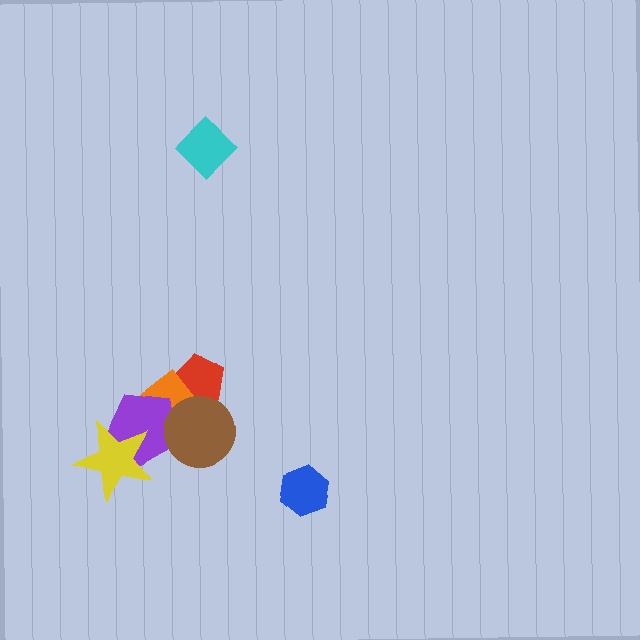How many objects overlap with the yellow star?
1 object overlaps with the yellow star.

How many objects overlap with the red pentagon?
2 objects overlap with the red pentagon.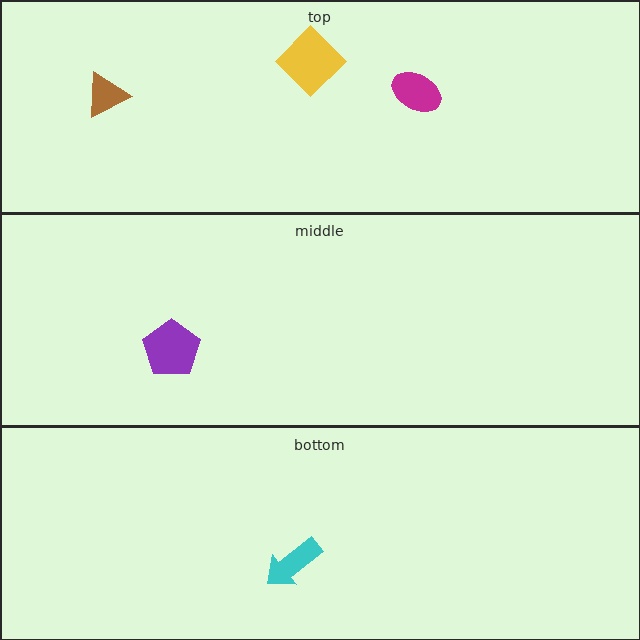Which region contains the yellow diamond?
The top region.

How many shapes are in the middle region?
1.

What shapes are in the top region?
The brown triangle, the magenta ellipse, the yellow diamond.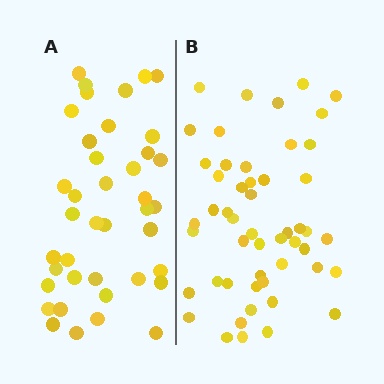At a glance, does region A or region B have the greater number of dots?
Region B (the right region) has more dots.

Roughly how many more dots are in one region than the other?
Region B has roughly 12 or so more dots than region A.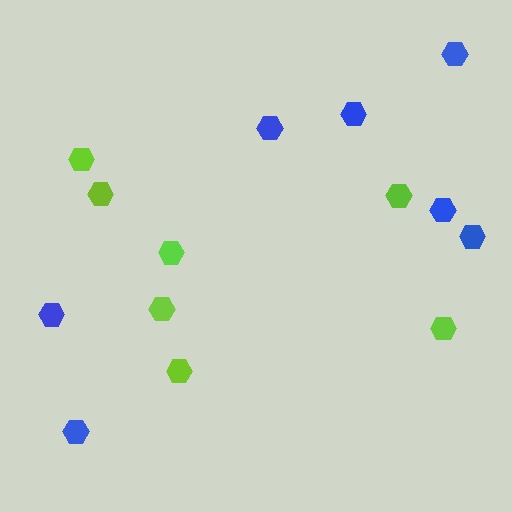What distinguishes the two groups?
There are 2 groups: one group of blue hexagons (7) and one group of lime hexagons (7).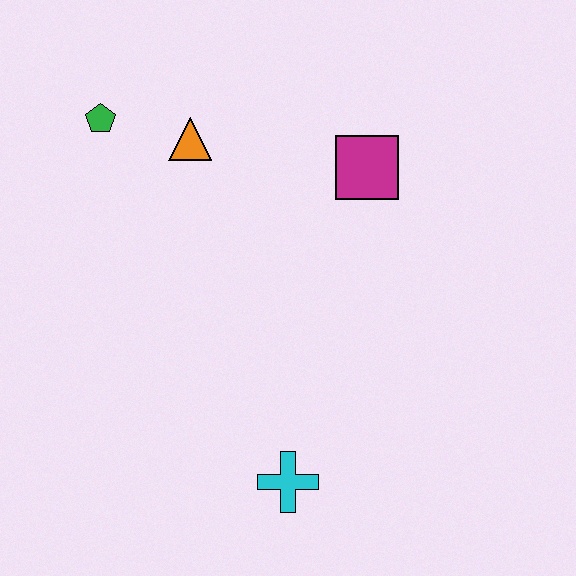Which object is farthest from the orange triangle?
The cyan cross is farthest from the orange triangle.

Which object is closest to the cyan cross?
The magenta square is closest to the cyan cross.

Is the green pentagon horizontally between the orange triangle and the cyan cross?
No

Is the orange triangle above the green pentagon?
No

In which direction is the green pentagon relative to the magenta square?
The green pentagon is to the left of the magenta square.